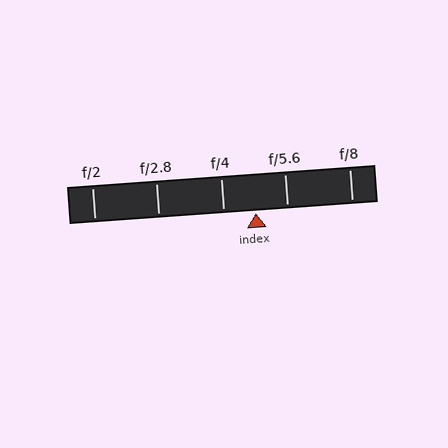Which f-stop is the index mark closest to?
The index mark is closest to f/5.6.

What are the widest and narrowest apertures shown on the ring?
The widest aperture shown is f/2 and the narrowest is f/8.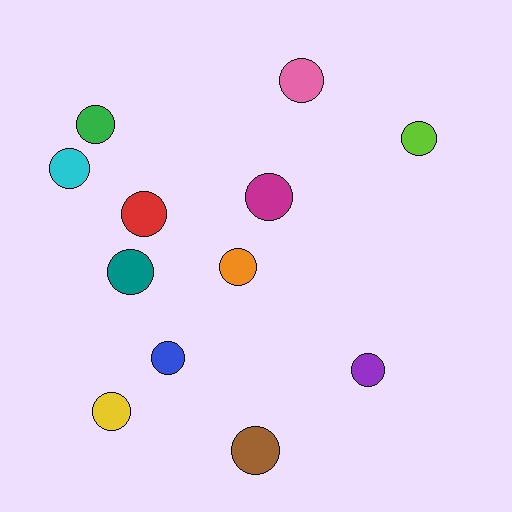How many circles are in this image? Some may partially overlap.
There are 12 circles.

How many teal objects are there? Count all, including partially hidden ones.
There is 1 teal object.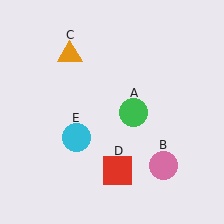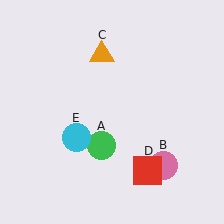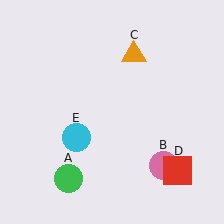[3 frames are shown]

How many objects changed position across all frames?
3 objects changed position: green circle (object A), orange triangle (object C), red square (object D).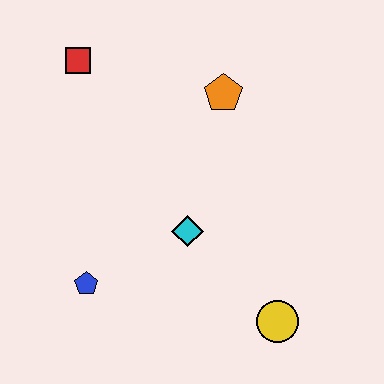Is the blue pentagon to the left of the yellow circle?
Yes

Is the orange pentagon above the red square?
No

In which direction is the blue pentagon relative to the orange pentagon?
The blue pentagon is below the orange pentagon.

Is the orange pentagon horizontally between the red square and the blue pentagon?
No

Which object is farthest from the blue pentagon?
The orange pentagon is farthest from the blue pentagon.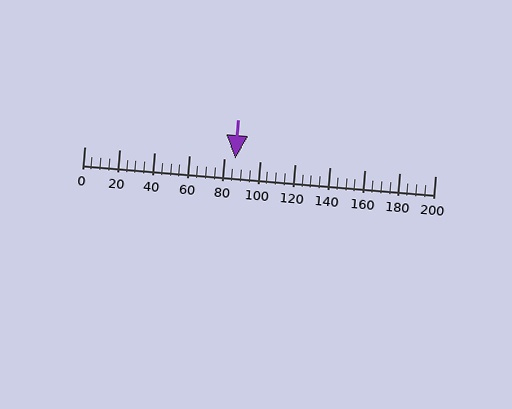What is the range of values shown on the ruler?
The ruler shows values from 0 to 200.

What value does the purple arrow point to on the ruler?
The purple arrow points to approximately 86.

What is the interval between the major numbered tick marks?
The major tick marks are spaced 20 units apart.